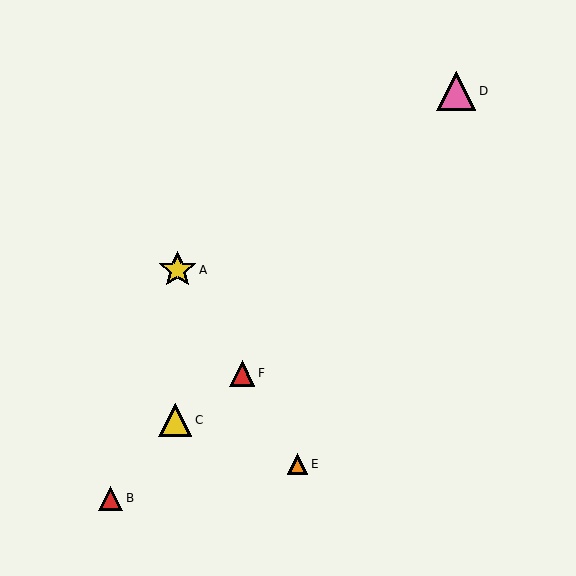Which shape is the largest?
The pink triangle (labeled D) is the largest.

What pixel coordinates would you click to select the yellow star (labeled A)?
Click at (177, 270) to select the yellow star A.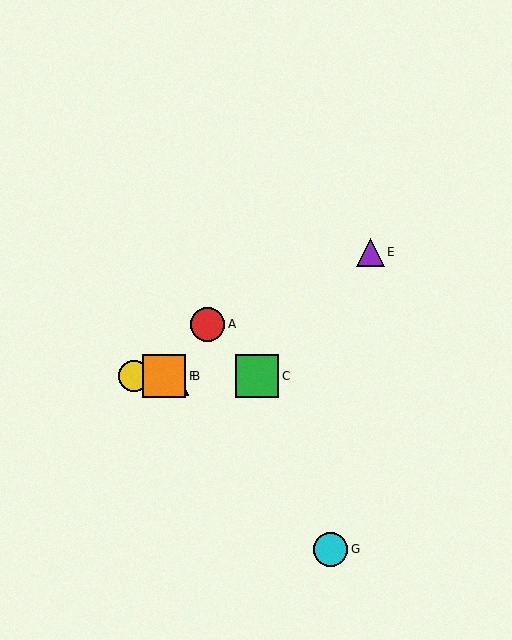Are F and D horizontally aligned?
Yes, both are at y≈376.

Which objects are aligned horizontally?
Objects B, C, D, F are aligned horizontally.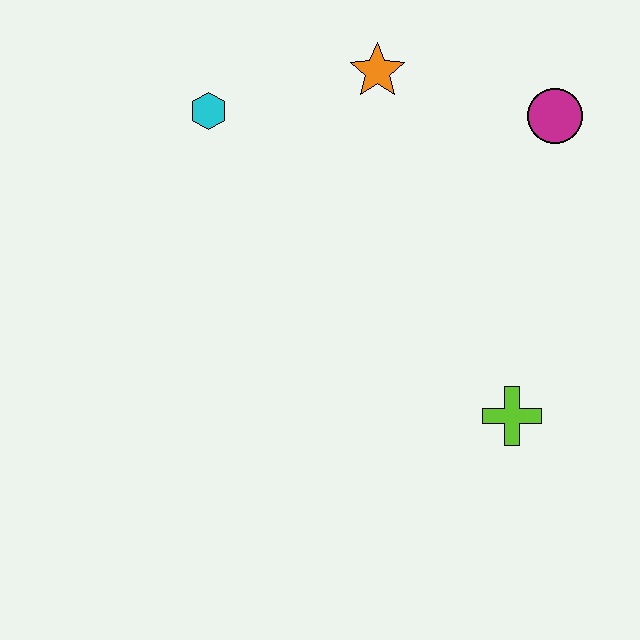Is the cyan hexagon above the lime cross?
Yes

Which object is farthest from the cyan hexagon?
The lime cross is farthest from the cyan hexagon.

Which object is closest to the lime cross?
The magenta circle is closest to the lime cross.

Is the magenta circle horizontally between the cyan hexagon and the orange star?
No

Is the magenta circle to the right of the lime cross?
Yes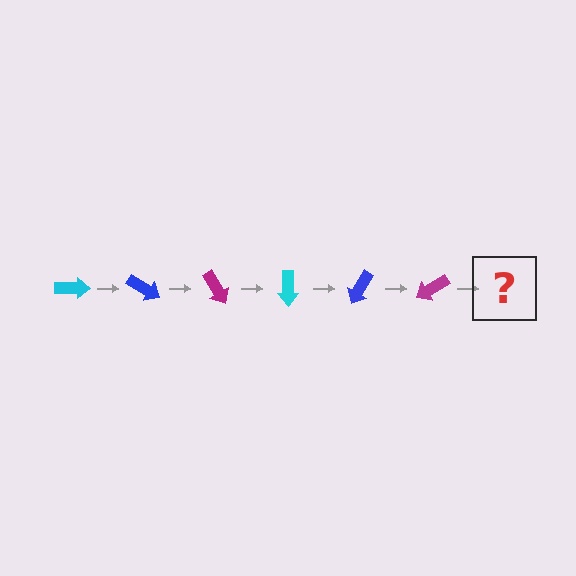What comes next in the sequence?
The next element should be a cyan arrow, rotated 180 degrees from the start.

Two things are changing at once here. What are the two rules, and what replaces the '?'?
The two rules are that it rotates 30 degrees each step and the color cycles through cyan, blue, and magenta. The '?' should be a cyan arrow, rotated 180 degrees from the start.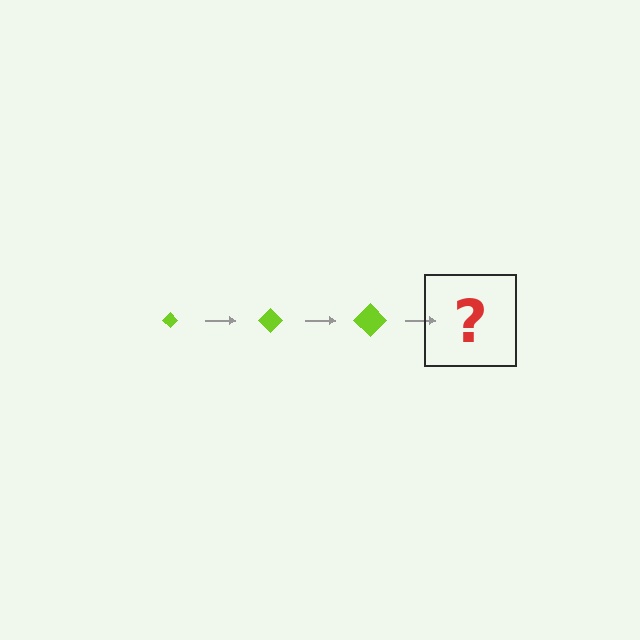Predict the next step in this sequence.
The next step is a lime diamond, larger than the previous one.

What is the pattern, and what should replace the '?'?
The pattern is that the diamond gets progressively larger each step. The '?' should be a lime diamond, larger than the previous one.